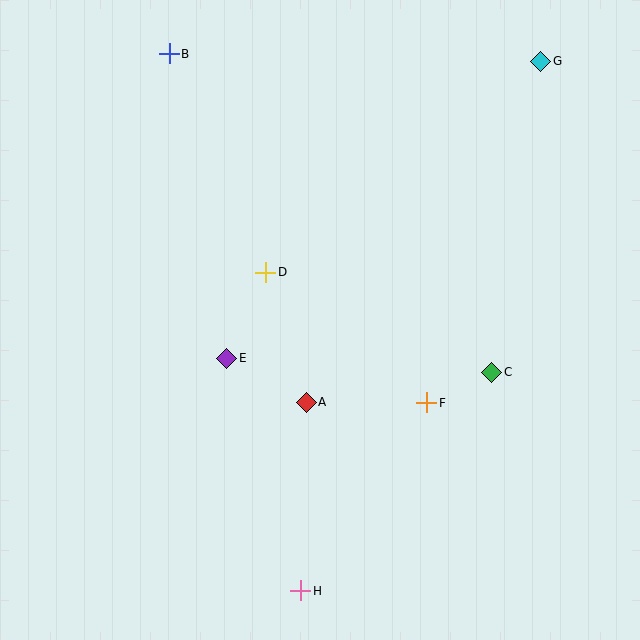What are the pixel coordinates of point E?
Point E is at (227, 358).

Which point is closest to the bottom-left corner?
Point H is closest to the bottom-left corner.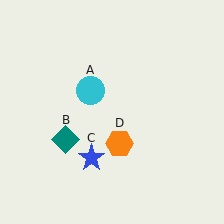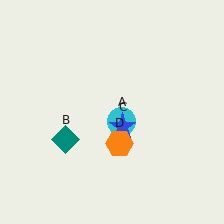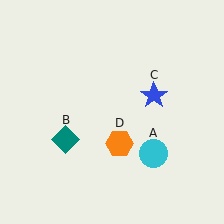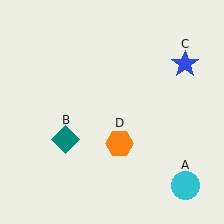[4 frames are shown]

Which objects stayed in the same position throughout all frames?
Teal diamond (object B) and orange hexagon (object D) remained stationary.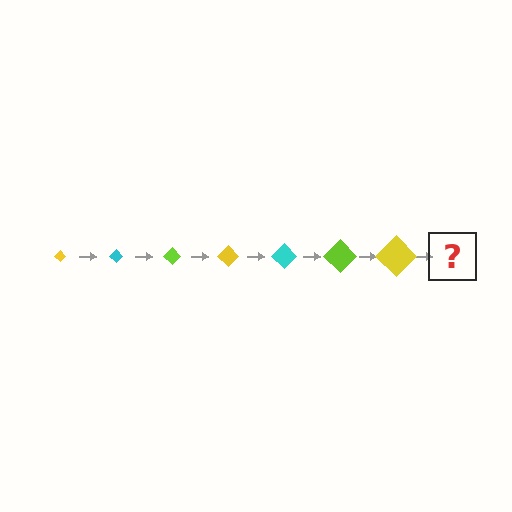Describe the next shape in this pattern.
It should be a cyan diamond, larger than the previous one.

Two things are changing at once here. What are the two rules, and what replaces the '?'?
The two rules are that the diamond grows larger each step and the color cycles through yellow, cyan, and lime. The '?' should be a cyan diamond, larger than the previous one.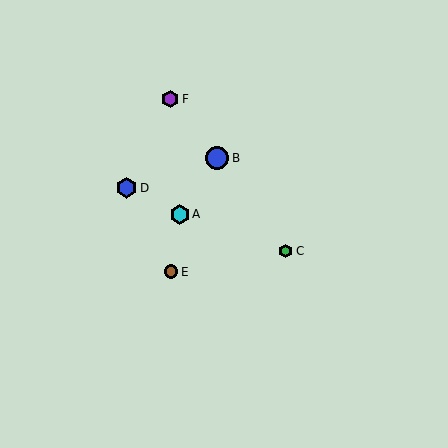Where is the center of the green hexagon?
The center of the green hexagon is at (286, 251).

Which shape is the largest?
The blue circle (labeled B) is the largest.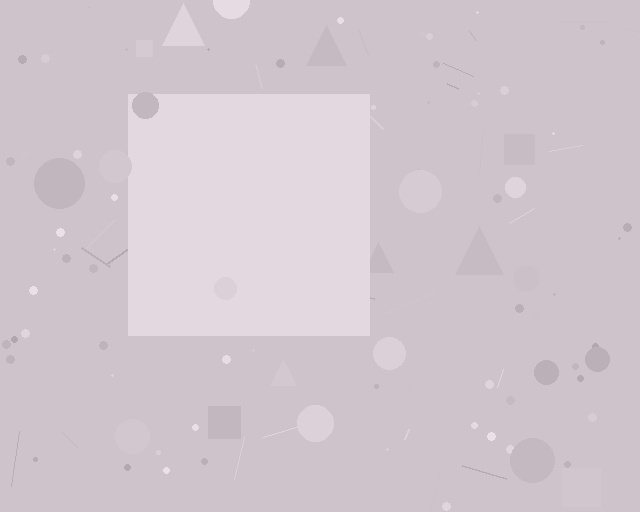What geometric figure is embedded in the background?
A square is embedded in the background.